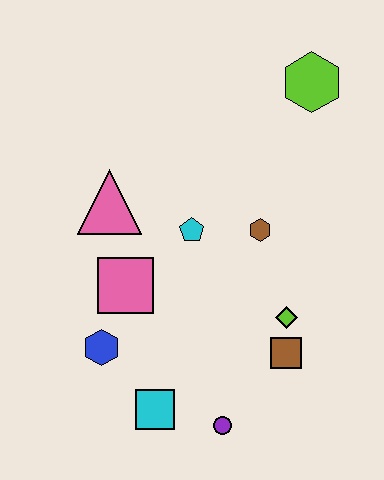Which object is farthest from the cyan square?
The lime hexagon is farthest from the cyan square.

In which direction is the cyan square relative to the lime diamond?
The cyan square is to the left of the lime diamond.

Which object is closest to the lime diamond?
The brown square is closest to the lime diamond.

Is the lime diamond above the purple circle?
Yes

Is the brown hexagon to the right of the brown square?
No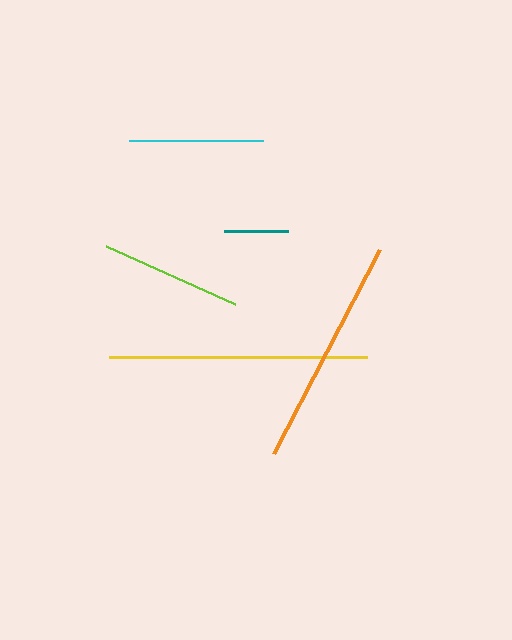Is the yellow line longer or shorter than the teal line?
The yellow line is longer than the teal line.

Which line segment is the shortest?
The teal line is the shortest at approximately 64 pixels.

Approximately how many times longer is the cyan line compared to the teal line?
The cyan line is approximately 2.1 times the length of the teal line.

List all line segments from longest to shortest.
From longest to shortest: yellow, orange, lime, cyan, teal.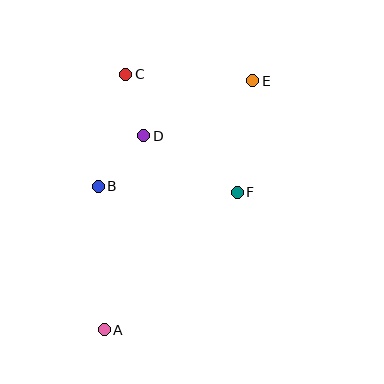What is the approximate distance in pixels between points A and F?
The distance between A and F is approximately 191 pixels.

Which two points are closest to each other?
Points C and D are closest to each other.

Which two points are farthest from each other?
Points A and E are farthest from each other.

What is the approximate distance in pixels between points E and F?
The distance between E and F is approximately 113 pixels.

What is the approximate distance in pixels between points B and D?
The distance between B and D is approximately 68 pixels.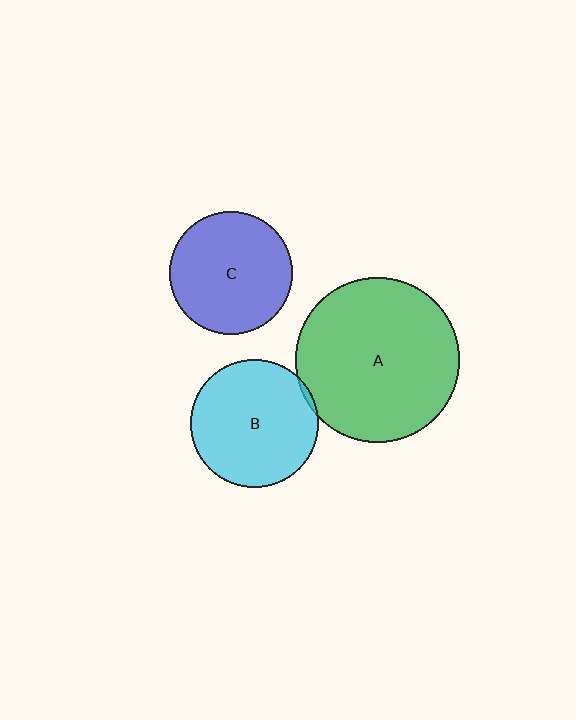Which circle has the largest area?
Circle A (green).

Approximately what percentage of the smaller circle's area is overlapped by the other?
Approximately 5%.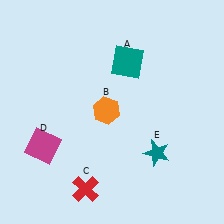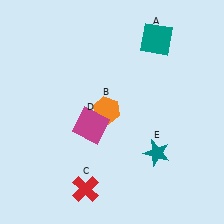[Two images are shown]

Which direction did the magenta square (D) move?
The magenta square (D) moved right.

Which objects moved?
The objects that moved are: the teal square (A), the magenta square (D).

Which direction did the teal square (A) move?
The teal square (A) moved right.